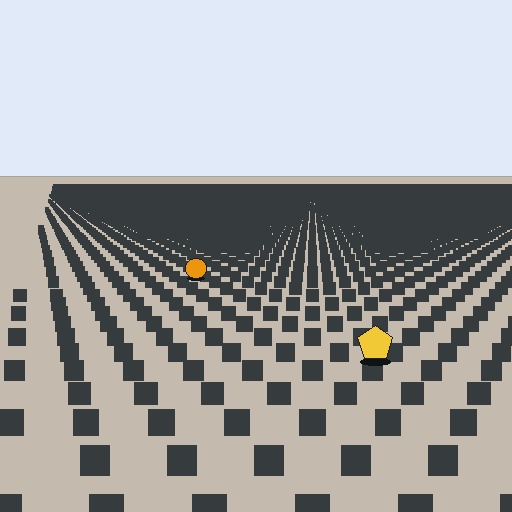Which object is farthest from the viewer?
The orange circle is farthest from the viewer. It appears smaller and the ground texture around it is denser.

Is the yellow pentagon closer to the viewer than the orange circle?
Yes. The yellow pentagon is closer — you can tell from the texture gradient: the ground texture is coarser near it.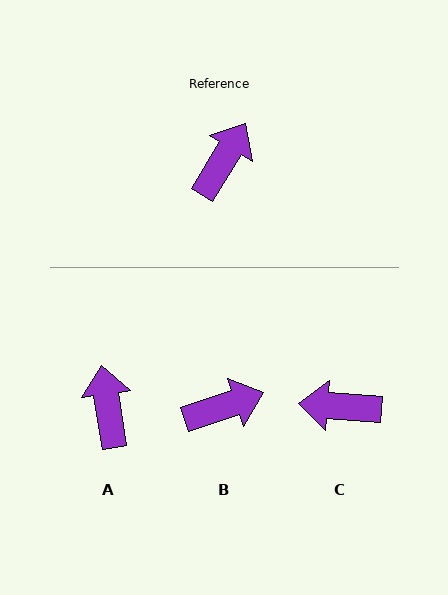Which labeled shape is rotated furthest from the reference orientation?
C, about 117 degrees away.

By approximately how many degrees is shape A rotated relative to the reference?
Approximately 41 degrees counter-clockwise.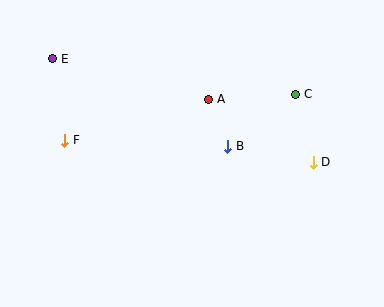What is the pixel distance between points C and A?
The distance between C and A is 88 pixels.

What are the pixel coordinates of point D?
Point D is at (313, 162).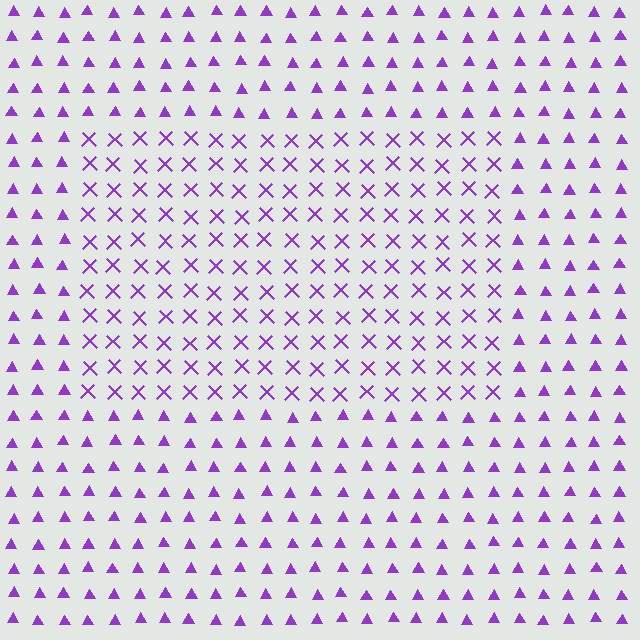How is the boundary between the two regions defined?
The boundary is defined by a change in element shape: X marks inside vs. triangles outside. All elements share the same color and spacing.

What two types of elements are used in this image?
The image uses X marks inside the rectangle region and triangles outside it.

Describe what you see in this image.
The image is filled with small purple elements arranged in a uniform grid. A rectangle-shaped region contains X marks, while the surrounding area contains triangles. The boundary is defined purely by the change in element shape.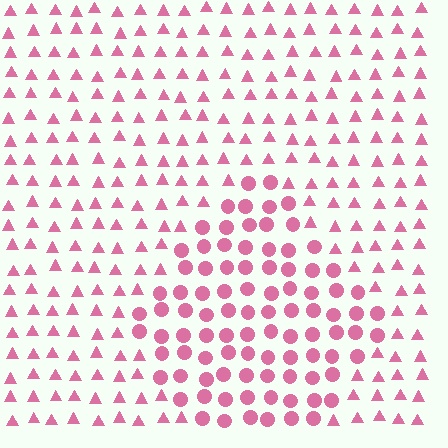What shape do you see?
I see a diamond.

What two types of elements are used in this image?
The image uses circles inside the diamond region and triangles outside it.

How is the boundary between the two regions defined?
The boundary is defined by a change in element shape: circles inside vs. triangles outside. All elements share the same color and spacing.